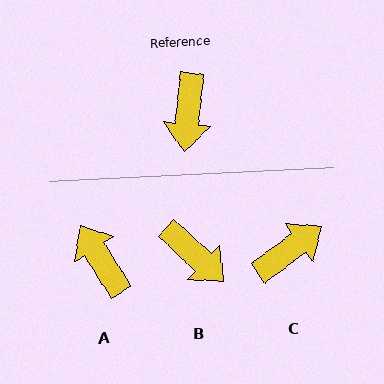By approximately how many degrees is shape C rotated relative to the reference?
Approximately 133 degrees counter-clockwise.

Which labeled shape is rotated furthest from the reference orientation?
A, about 142 degrees away.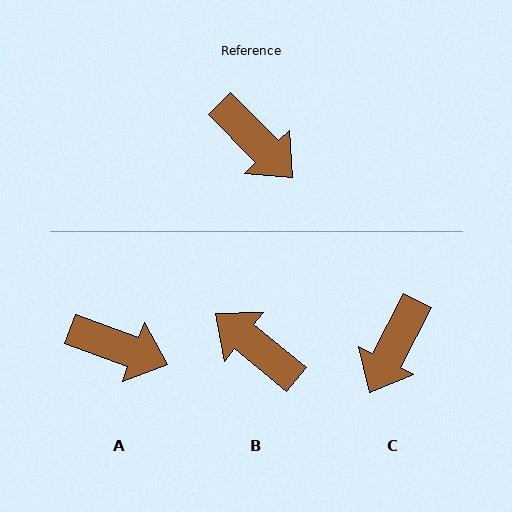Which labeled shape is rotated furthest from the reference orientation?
B, about 173 degrees away.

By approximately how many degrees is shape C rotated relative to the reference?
Approximately 72 degrees clockwise.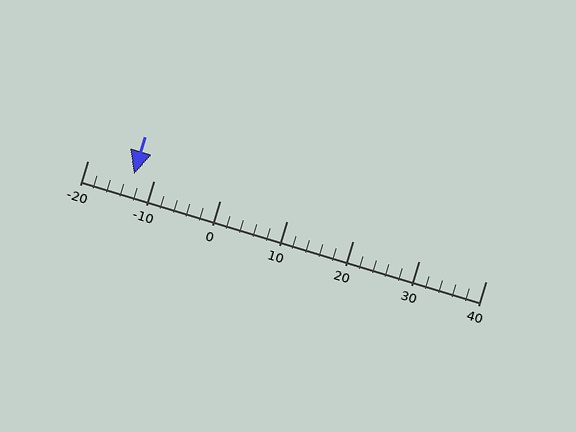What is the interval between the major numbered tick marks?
The major tick marks are spaced 10 units apart.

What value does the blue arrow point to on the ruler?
The blue arrow points to approximately -13.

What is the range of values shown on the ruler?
The ruler shows values from -20 to 40.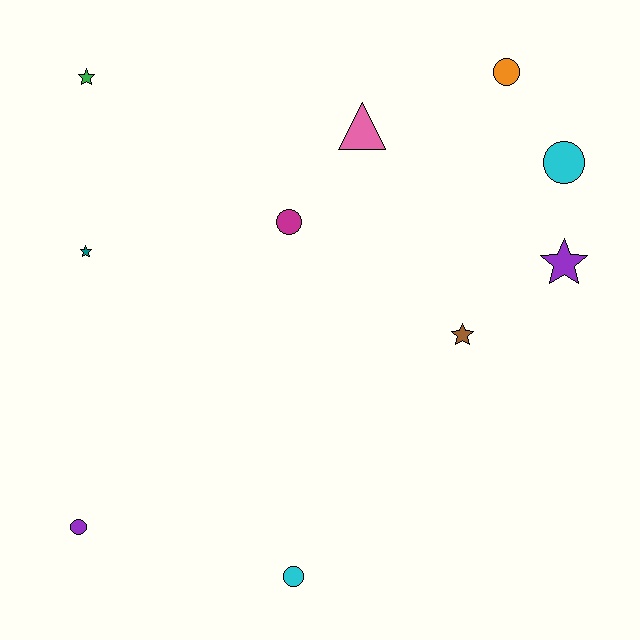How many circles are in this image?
There are 5 circles.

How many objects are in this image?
There are 10 objects.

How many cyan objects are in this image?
There are 2 cyan objects.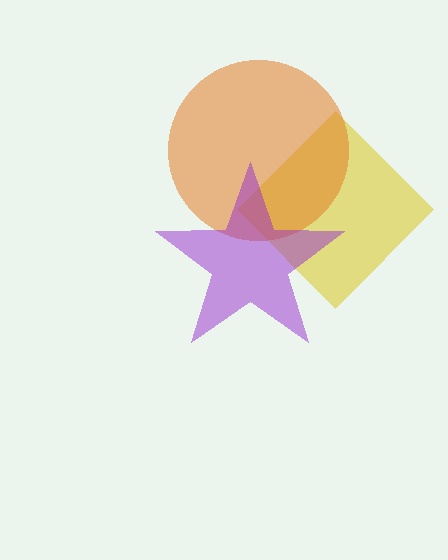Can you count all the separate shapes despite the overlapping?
Yes, there are 3 separate shapes.